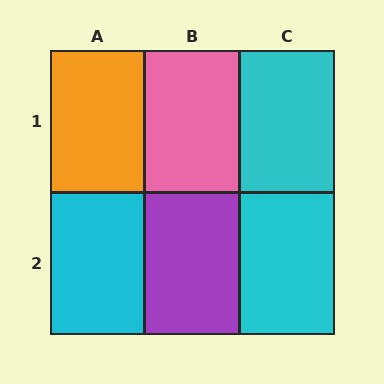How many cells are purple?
1 cell is purple.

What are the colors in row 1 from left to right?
Orange, pink, cyan.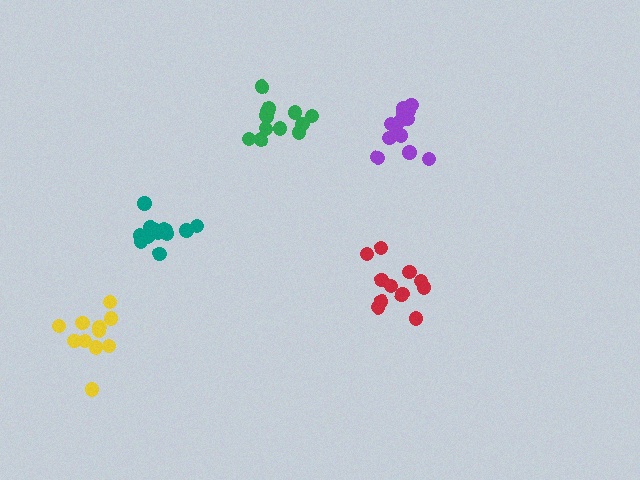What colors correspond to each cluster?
The clusters are colored: red, purple, teal, yellow, green.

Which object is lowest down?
The yellow cluster is bottommost.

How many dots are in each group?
Group 1: 11 dots, Group 2: 14 dots, Group 3: 13 dots, Group 4: 11 dots, Group 5: 12 dots (61 total).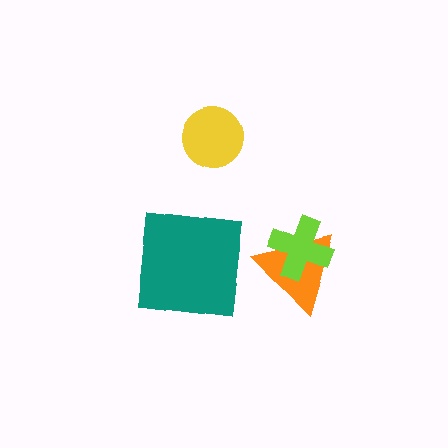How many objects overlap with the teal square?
0 objects overlap with the teal square.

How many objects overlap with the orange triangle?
1 object overlaps with the orange triangle.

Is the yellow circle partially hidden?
No, no other shape covers it.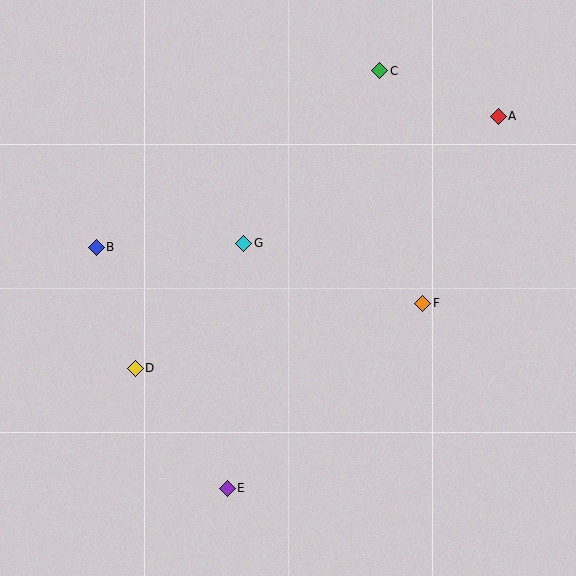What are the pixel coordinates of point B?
Point B is at (96, 247).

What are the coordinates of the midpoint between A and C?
The midpoint between A and C is at (439, 94).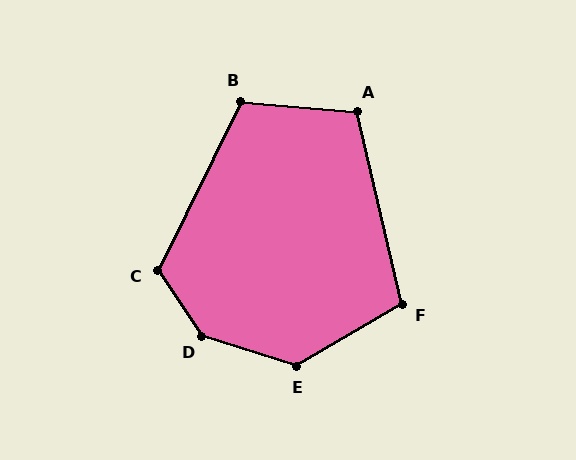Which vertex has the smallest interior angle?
F, at approximately 107 degrees.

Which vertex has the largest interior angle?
D, at approximately 142 degrees.